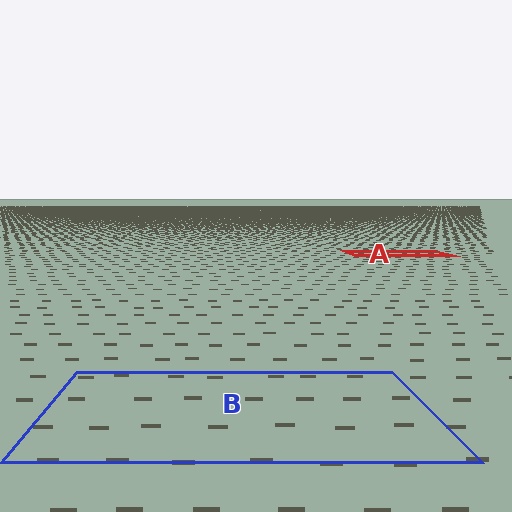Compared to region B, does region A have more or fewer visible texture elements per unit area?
Region A has more texture elements per unit area — they are packed more densely because it is farther away.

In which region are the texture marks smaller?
The texture marks are smaller in region A, because it is farther away.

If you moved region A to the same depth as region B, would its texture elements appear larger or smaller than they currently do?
They would appear larger. At a closer depth, the same texture elements are projected at a bigger on-screen size.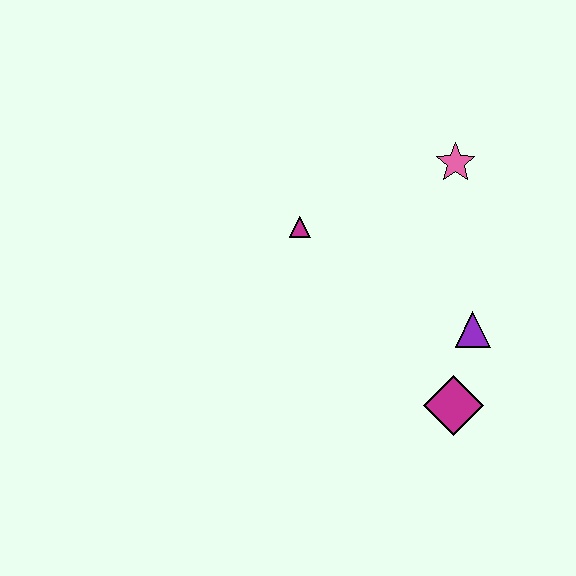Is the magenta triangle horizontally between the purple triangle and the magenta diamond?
No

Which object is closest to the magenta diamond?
The purple triangle is closest to the magenta diamond.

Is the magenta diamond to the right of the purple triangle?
No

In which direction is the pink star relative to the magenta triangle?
The pink star is to the right of the magenta triangle.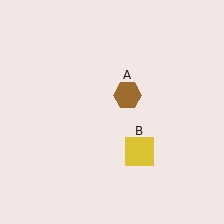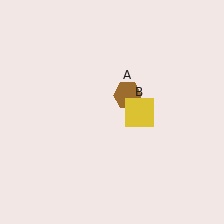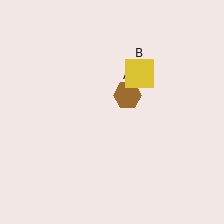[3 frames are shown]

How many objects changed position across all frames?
1 object changed position: yellow square (object B).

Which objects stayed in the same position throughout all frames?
Brown hexagon (object A) remained stationary.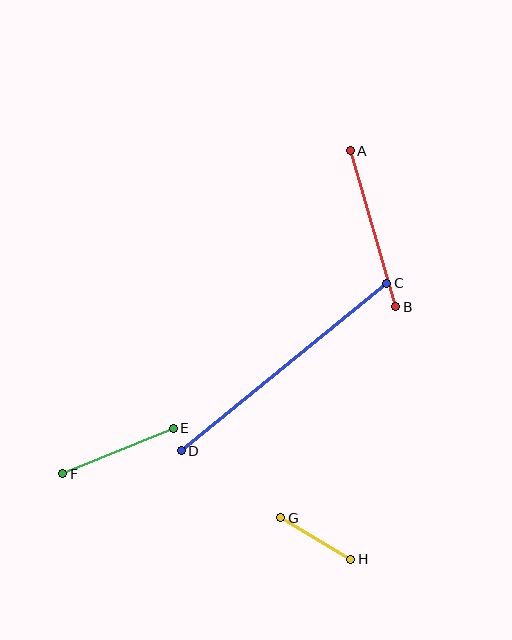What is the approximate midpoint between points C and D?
The midpoint is at approximately (284, 367) pixels.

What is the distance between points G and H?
The distance is approximately 81 pixels.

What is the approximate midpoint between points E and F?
The midpoint is at approximately (118, 451) pixels.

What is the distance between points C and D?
The distance is approximately 265 pixels.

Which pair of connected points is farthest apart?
Points C and D are farthest apart.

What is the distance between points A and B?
The distance is approximately 163 pixels.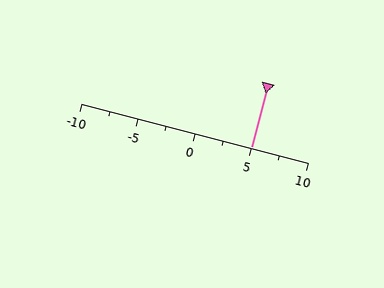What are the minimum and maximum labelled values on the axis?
The axis runs from -10 to 10.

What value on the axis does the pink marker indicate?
The marker indicates approximately 5.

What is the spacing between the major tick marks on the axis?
The major ticks are spaced 5 apart.